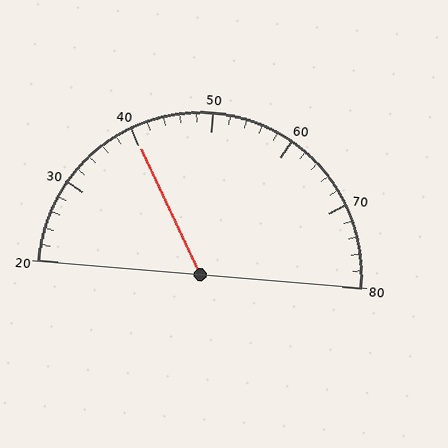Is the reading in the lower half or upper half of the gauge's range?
The reading is in the lower half of the range (20 to 80).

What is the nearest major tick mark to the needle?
The nearest major tick mark is 40.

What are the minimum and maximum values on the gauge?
The gauge ranges from 20 to 80.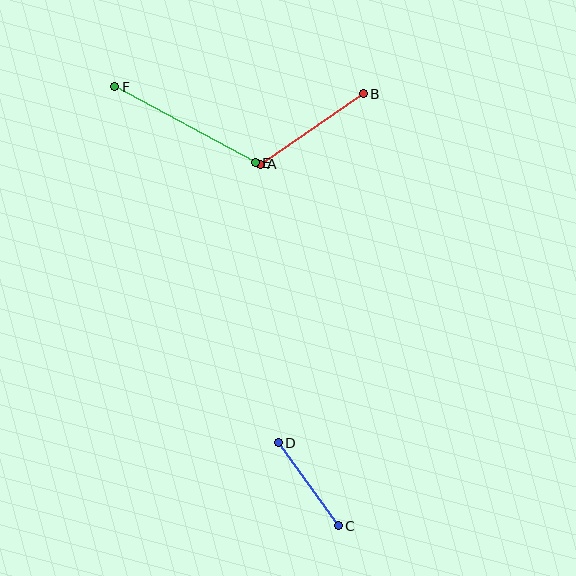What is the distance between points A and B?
The distance is approximately 125 pixels.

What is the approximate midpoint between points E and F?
The midpoint is at approximately (185, 125) pixels.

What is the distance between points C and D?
The distance is approximately 103 pixels.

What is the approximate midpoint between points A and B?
The midpoint is at approximately (312, 129) pixels.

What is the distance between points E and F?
The distance is approximately 160 pixels.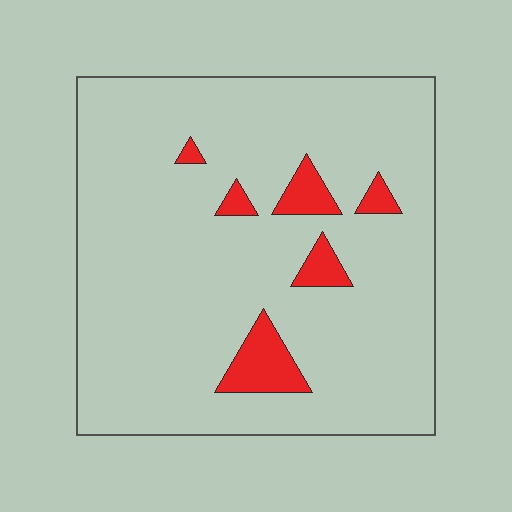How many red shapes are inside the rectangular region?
6.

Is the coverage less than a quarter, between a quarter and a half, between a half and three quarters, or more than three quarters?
Less than a quarter.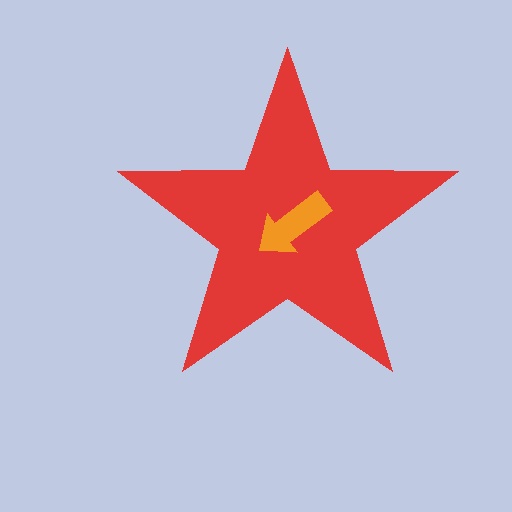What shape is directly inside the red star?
The orange arrow.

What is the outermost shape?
The red star.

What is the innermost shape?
The orange arrow.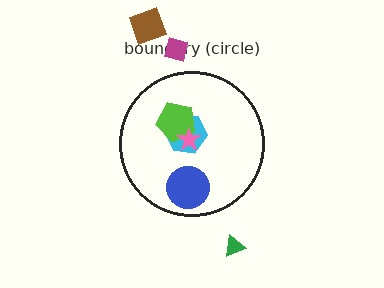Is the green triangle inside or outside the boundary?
Outside.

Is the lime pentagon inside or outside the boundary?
Inside.